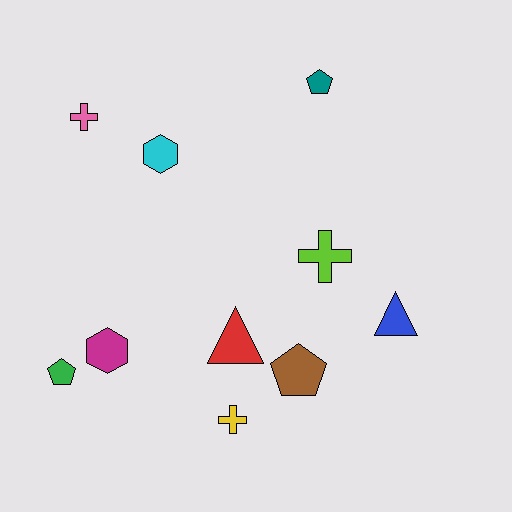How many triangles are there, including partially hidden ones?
There are 2 triangles.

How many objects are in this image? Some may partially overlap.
There are 10 objects.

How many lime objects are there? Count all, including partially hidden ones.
There is 1 lime object.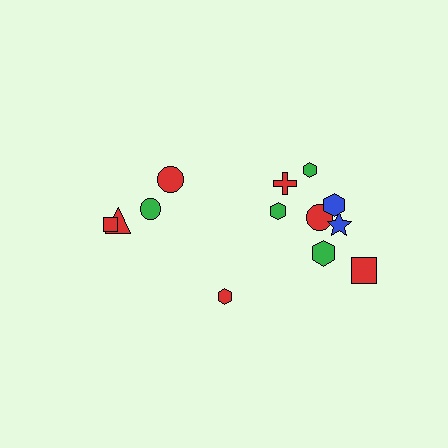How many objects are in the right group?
There are 8 objects.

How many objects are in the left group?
There are 5 objects.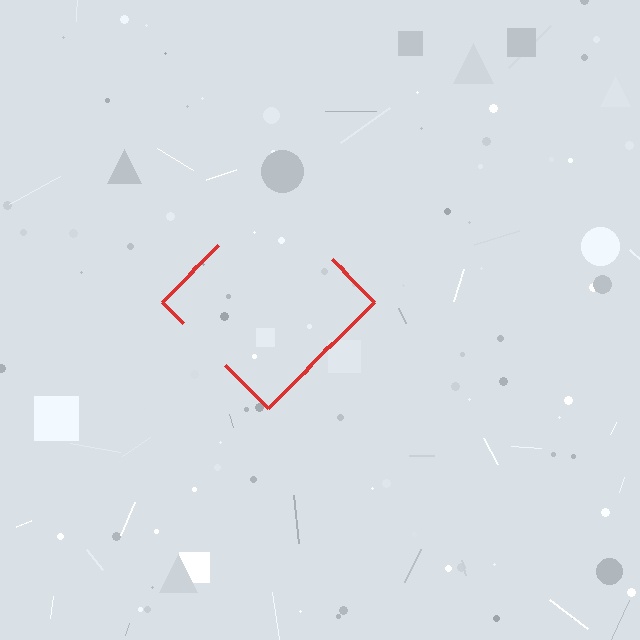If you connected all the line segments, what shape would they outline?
They would outline a diamond.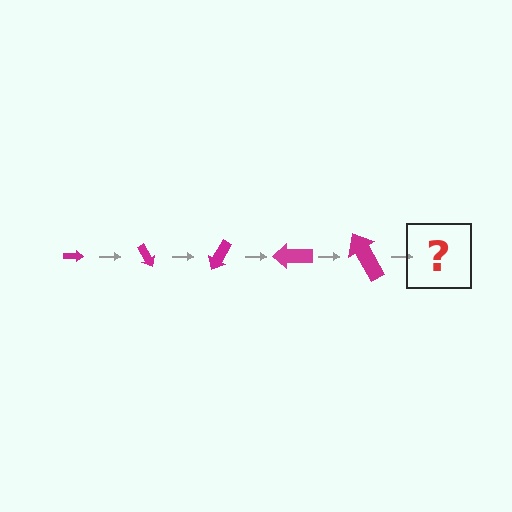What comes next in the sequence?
The next element should be an arrow, larger than the previous one and rotated 300 degrees from the start.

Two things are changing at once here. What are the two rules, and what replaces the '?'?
The two rules are that the arrow grows larger each step and it rotates 60 degrees each step. The '?' should be an arrow, larger than the previous one and rotated 300 degrees from the start.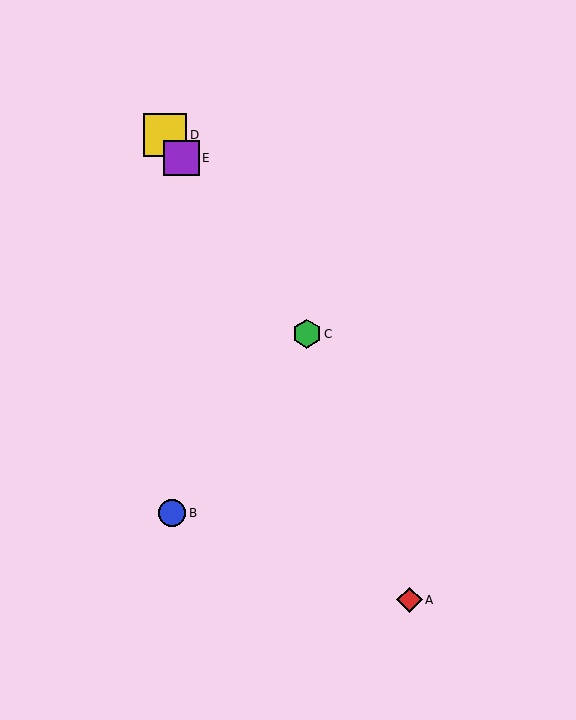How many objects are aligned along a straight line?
3 objects (C, D, E) are aligned along a straight line.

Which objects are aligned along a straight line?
Objects C, D, E are aligned along a straight line.